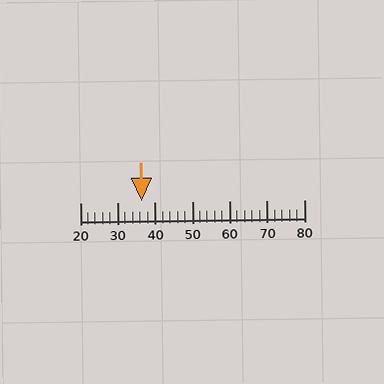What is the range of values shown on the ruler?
The ruler shows values from 20 to 80.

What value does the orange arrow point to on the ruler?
The orange arrow points to approximately 36.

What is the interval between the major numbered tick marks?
The major tick marks are spaced 10 units apart.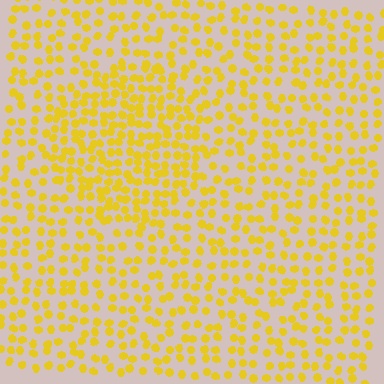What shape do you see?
I see a circle.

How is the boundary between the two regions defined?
The boundary is defined by a change in element density (approximately 1.7x ratio). All elements are the same color, size, and shape.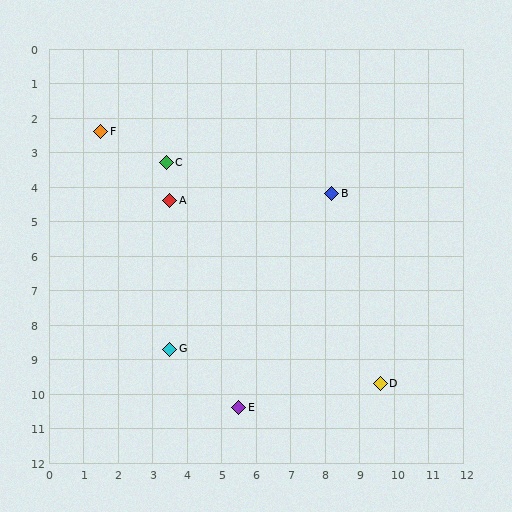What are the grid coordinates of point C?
Point C is at approximately (3.4, 3.3).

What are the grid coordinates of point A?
Point A is at approximately (3.5, 4.4).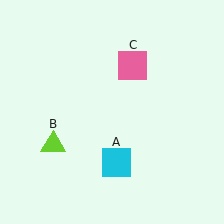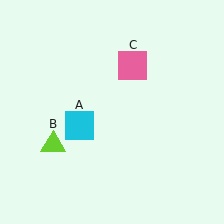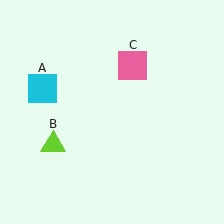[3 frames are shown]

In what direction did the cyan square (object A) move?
The cyan square (object A) moved up and to the left.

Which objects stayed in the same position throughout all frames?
Lime triangle (object B) and pink square (object C) remained stationary.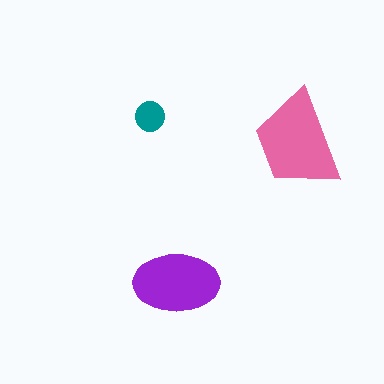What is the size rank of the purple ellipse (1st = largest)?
2nd.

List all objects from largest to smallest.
The pink trapezoid, the purple ellipse, the teal circle.